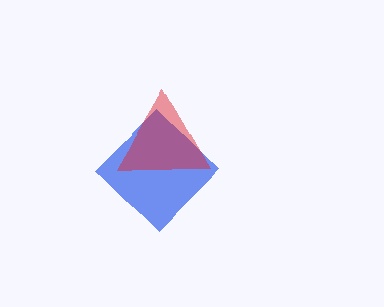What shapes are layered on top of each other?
The layered shapes are: a blue diamond, a red triangle.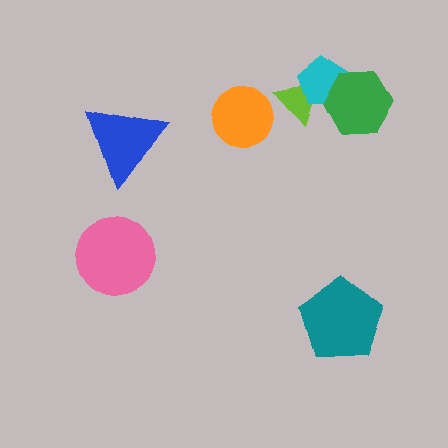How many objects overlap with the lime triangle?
1 object overlaps with the lime triangle.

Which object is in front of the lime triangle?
The cyan pentagon is in front of the lime triangle.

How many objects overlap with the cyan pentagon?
2 objects overlap with the cyan pentagon.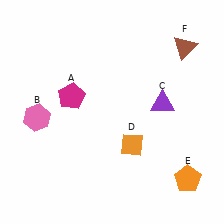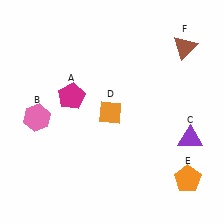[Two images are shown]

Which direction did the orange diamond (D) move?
The orange diamond (D) moved up.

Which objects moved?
The objects that moved are: the purple triangle (C), the orange diamond (D).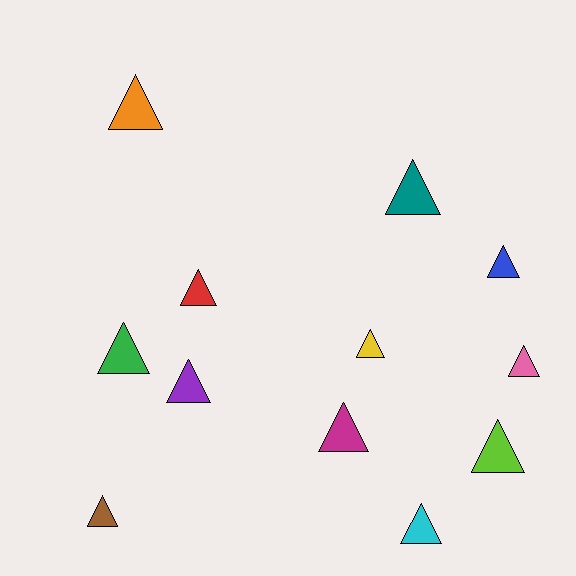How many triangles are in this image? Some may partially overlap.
There are 12 triangles.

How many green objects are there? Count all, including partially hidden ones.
There is 1 green object.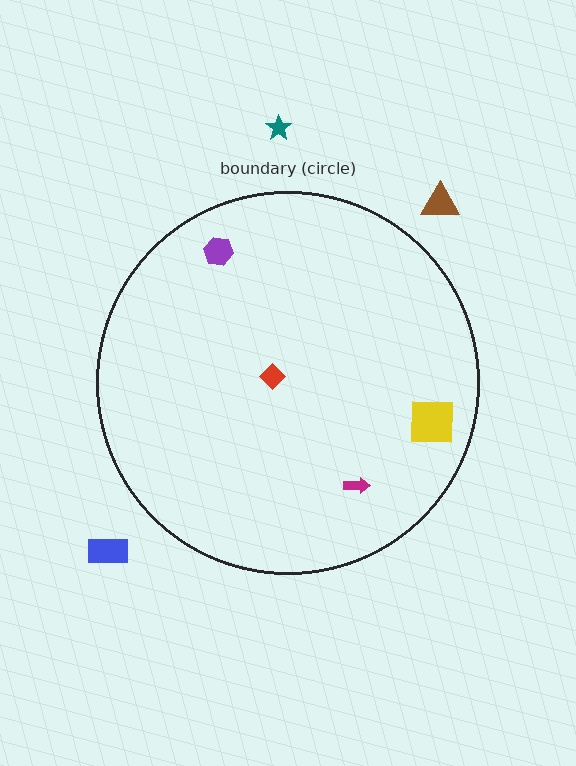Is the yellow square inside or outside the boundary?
Inside.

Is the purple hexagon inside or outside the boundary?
Inside.